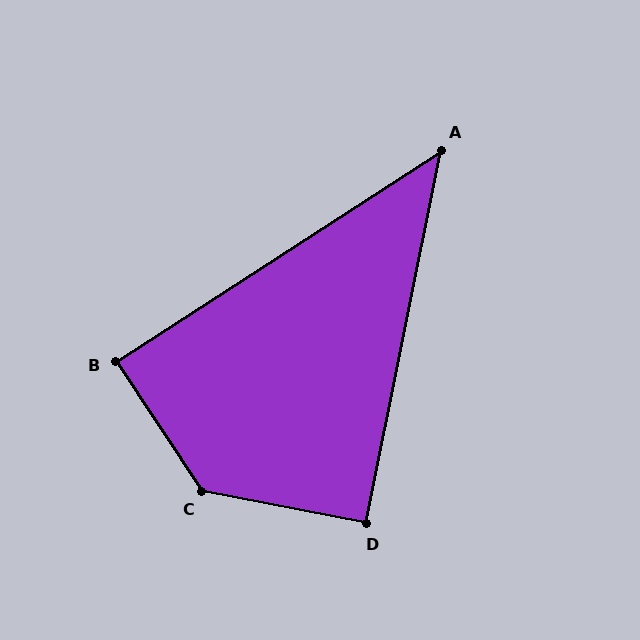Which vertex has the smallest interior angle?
A, at approximately 46 degrees.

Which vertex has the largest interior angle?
C, at approximately 134 degrees.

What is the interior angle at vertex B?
Approximately 89 degrees (approximately right).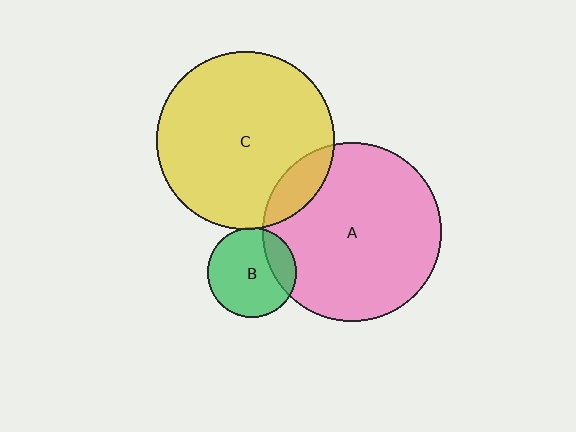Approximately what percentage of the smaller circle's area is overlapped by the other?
Approximately 5%.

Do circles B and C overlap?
Yes.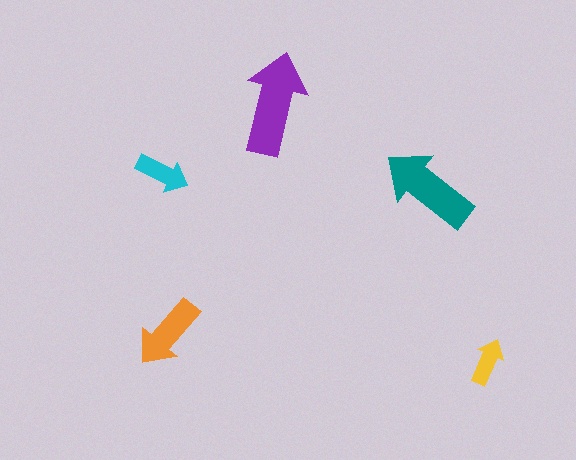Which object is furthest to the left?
The cyan arrow is leftmost.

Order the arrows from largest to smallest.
the purple one, the teal one, the orange one, the cyan one, the yellow one.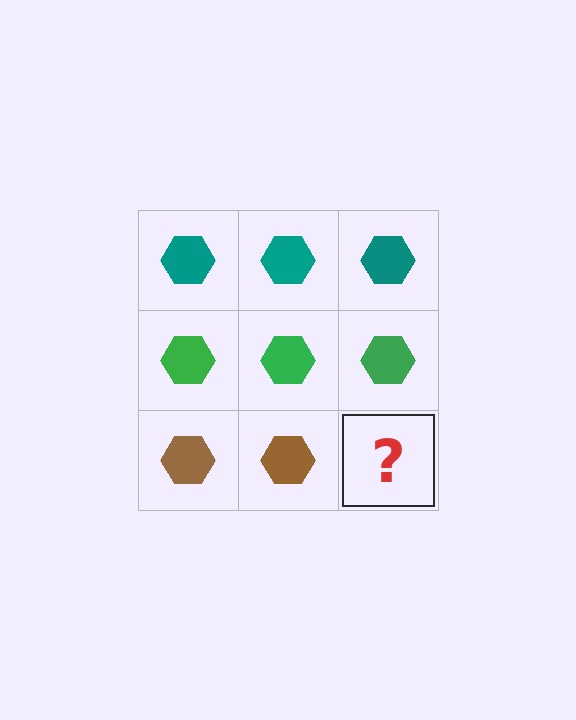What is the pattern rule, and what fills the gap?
The rule is that each row has a consistent color. The gap should be filled with a brown hexagon.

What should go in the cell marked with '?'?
The missing cell should contain a brown hexagon.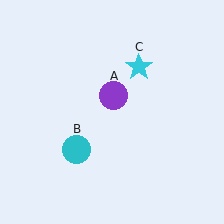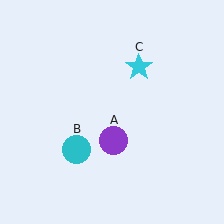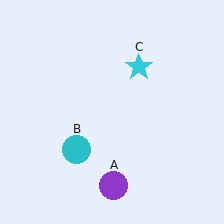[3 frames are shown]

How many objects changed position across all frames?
1 object changed position: purple circle (object A).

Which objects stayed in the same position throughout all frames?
Cyan circle (object B) and cyan star (object C) remained stationary.